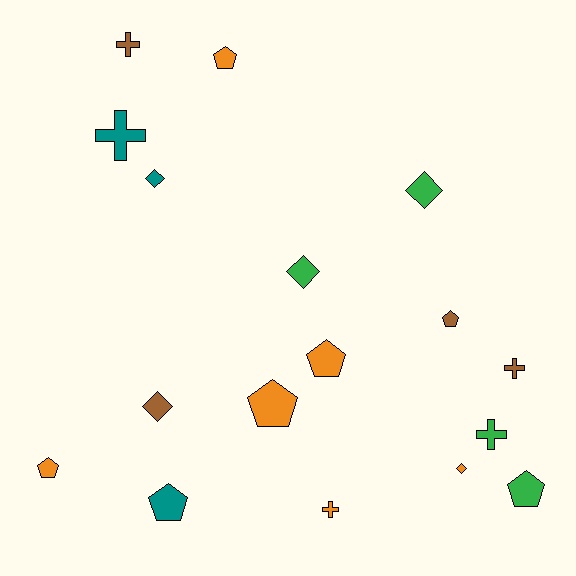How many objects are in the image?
There are 17 objects.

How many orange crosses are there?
There is 1 orange cross.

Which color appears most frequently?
Orange, with 6 objects.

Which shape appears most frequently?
Pentagon, with 7 objects.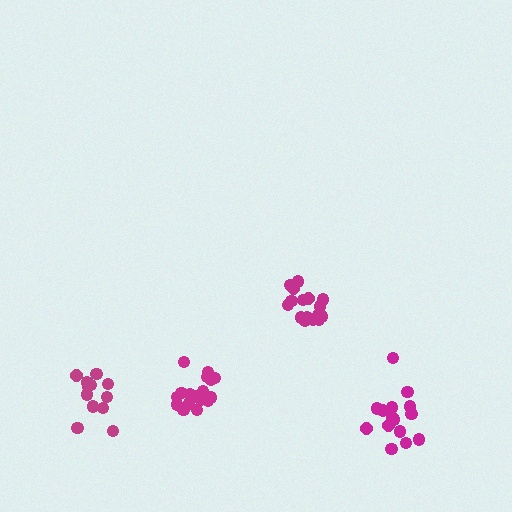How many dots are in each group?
Group 1: 16 dots, Group 2: 13 dots, Group 3: 17 dots, Group 4: 15 dots (61 total).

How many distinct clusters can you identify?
There are 4 distinct clusters.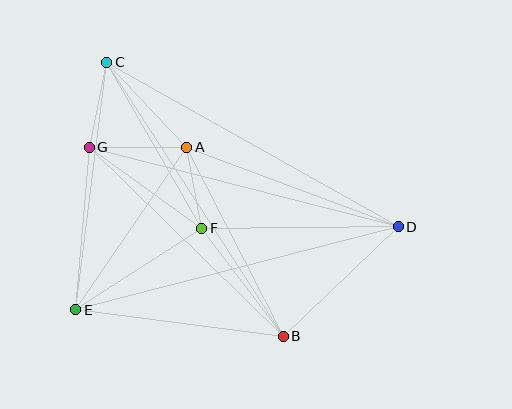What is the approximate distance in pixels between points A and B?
The distance between A and B is approximately 212 pixels.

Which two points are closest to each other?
Points A and F are closest to each other.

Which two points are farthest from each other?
Points C and D are farthest from each other.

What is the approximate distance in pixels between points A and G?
The distance between A and G is approximately 98 pixels.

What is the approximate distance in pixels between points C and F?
The distance between C and F is approximately 191 pixels.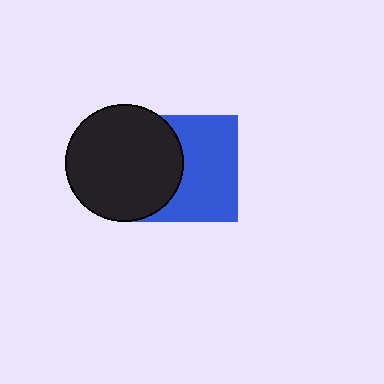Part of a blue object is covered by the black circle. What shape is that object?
It is a square.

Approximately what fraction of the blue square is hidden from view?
Roughly 40% of the blue square is hidden behind the black circle.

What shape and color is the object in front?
The object in front is a black circle.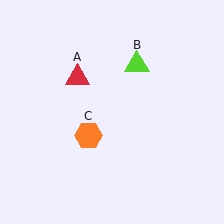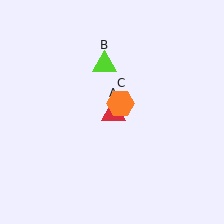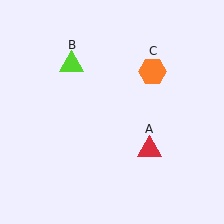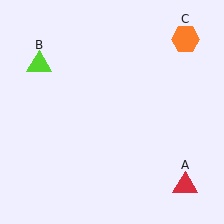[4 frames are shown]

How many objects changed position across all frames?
3 objects changed position: red triangle (object A), lime triangle (object B), orange hexagon (object C).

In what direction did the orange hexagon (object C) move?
The orange hexagon (object C) moved up and to the right.